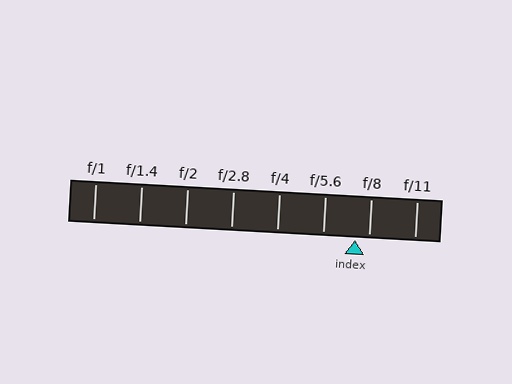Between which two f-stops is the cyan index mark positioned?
The index mark is between f/5.6 and f/8.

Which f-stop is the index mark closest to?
The index mark is closest to f/8.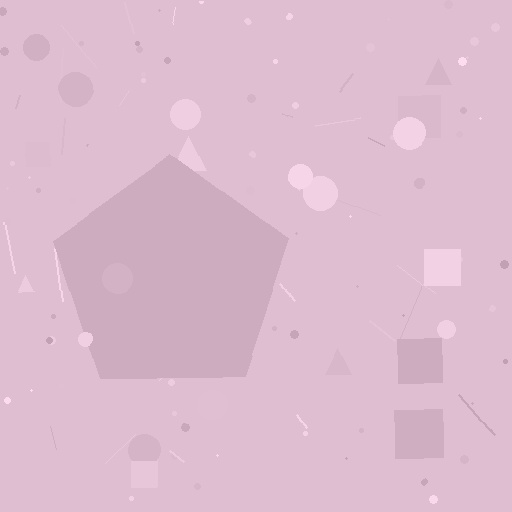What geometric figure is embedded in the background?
A pentagon is embedded in the background.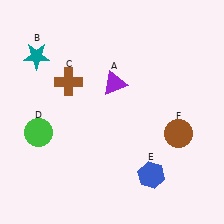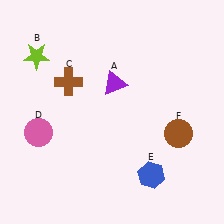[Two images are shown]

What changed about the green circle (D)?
In Image 1, D is green. In Image 2, it changed to pink.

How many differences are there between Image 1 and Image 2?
There are 2 differences between the two images.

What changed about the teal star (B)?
In Image 1, B is teal. In Image 2, it changed to lime.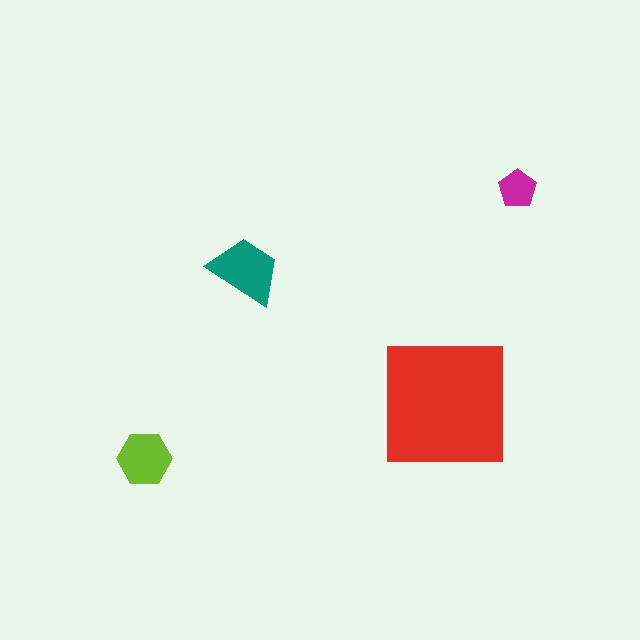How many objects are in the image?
There are 4 objects in the image.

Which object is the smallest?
The magenta pentagon.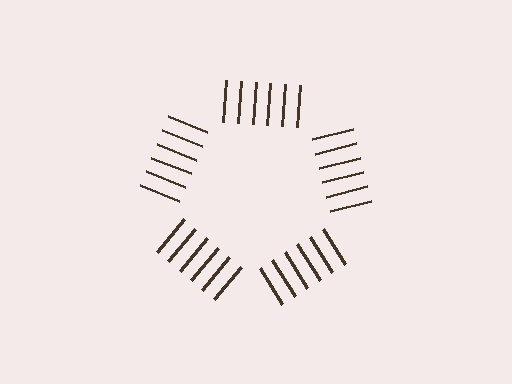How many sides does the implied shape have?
5 sides — the line-ends trace a pentagon.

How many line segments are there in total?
30 — 6 along each of the 5 edges.